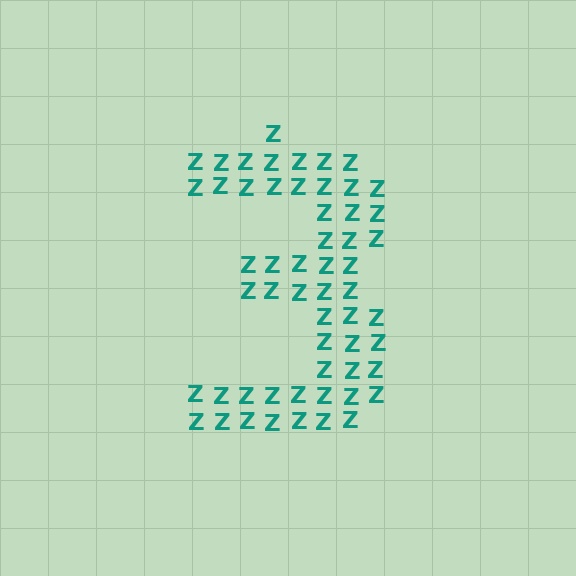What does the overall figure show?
The overall figure shows the digit 3.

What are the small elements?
The small elements are letter Z's.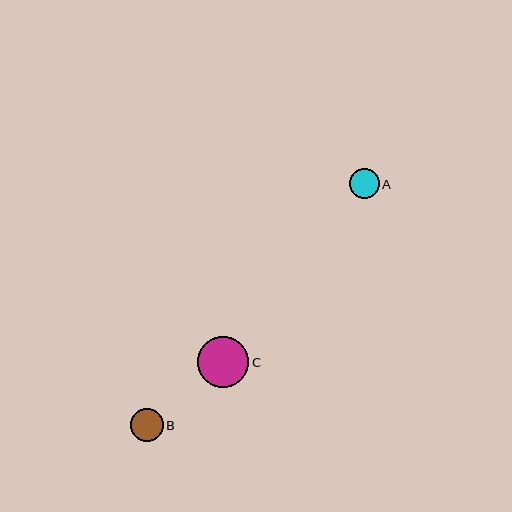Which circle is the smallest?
Circle A is the smallest with a size of approximately 30 pixels.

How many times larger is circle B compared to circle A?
Circle B is approximately 1.1 times the size of circle A.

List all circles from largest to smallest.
From largest to smallest: C, B, A.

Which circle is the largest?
Circle C is the largest with a size of approximately 51 pixels.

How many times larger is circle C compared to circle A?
Circle C is approximately 1.7 times the size of circle A.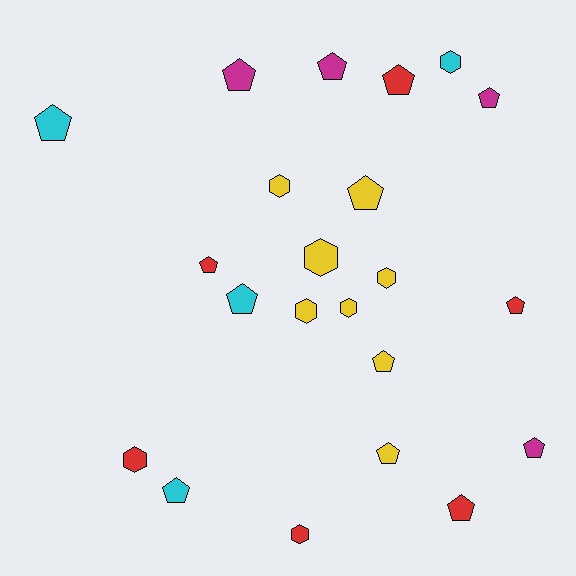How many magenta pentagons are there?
There are 4 magenta pentagons.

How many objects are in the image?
There are 22 objects.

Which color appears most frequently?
Yellow, with 8 objects.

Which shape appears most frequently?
Pentagon, with 14 objects.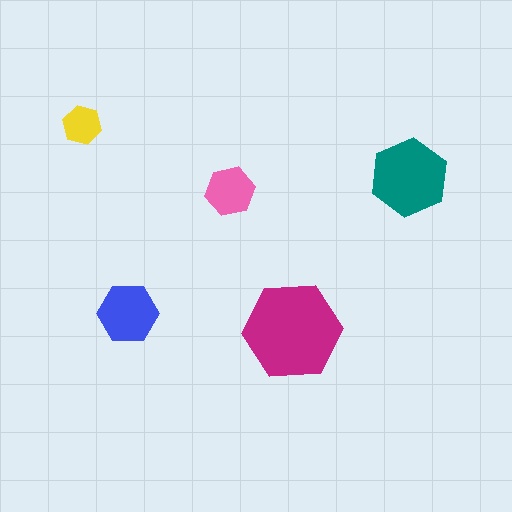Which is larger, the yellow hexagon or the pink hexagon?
The pink one.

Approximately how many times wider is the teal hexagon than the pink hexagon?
About 1.5 times wider.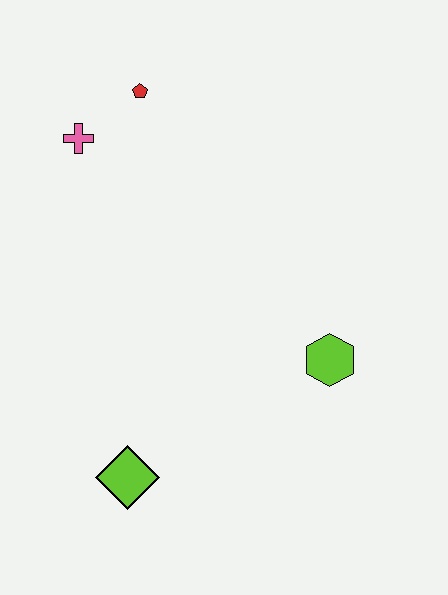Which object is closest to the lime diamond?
The lime hexagon is closest to the lime diamond.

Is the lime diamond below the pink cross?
Yes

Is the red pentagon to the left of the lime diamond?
No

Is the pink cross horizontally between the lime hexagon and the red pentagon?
No